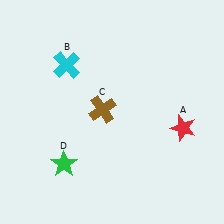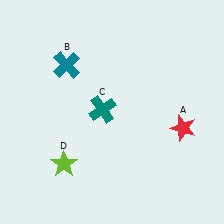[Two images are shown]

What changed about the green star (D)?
In Image 1, D is green. In Image 2, it changed to lime.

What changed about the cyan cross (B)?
In Image 1, B is cyan. In Image 2, it changed to teal.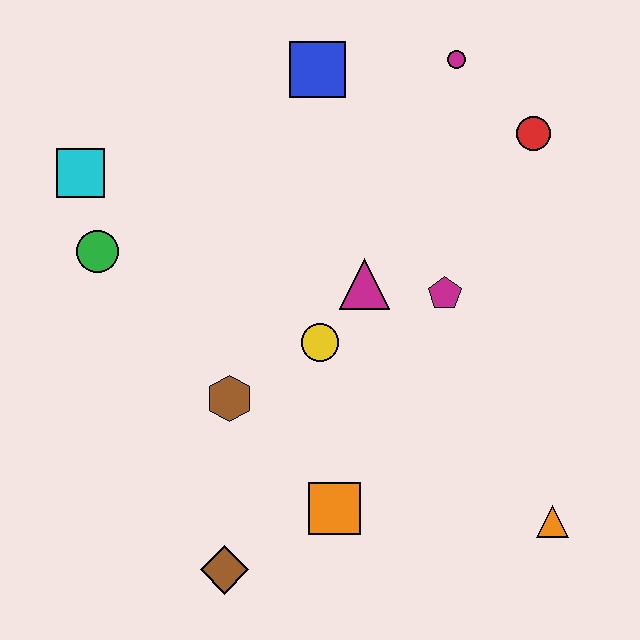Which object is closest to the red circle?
The magenta circle is closest to the red circle.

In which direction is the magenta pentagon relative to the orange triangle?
The magenta pentagon is above the orange triangle.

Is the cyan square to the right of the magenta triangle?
No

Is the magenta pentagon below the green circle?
Yes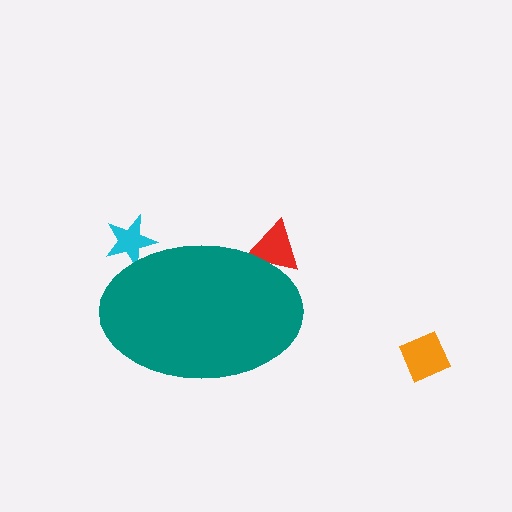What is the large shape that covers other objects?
A teal ellipse.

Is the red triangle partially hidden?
Yes, the red triangle is partially hidden behind the teal ellipse.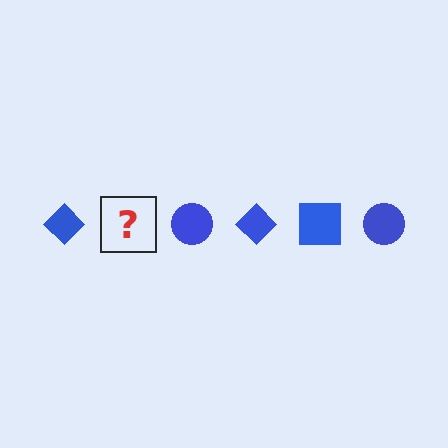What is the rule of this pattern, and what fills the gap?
The rule is that the pattern cycles through diamond, square, circle shapes in blue. The gap should be filled with a blue square.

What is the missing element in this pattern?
The missing element is a blue square.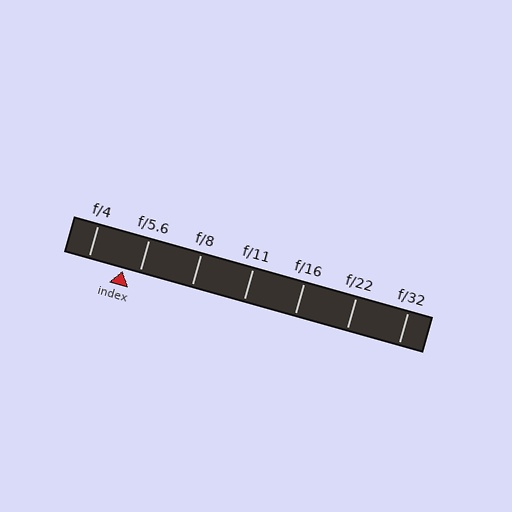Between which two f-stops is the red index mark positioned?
The index mark is between f/4 and f/5.6.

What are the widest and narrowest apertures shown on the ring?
The widest aperture shown is f/4 and the narrowest is f/32.